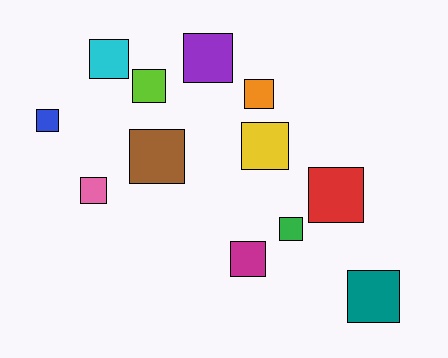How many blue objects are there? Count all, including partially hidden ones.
There is 1 blue object.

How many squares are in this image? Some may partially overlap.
There are 12 squares.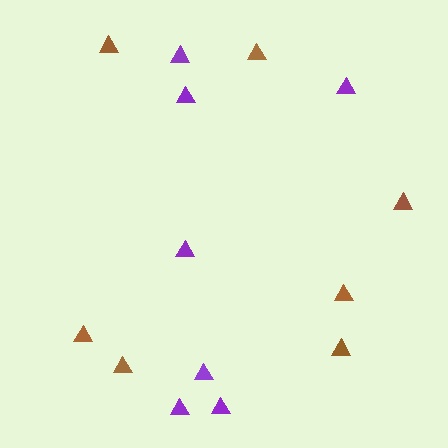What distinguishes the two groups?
There are 2 groups: one group of brown triangles (7) and one group of purple triangles (7).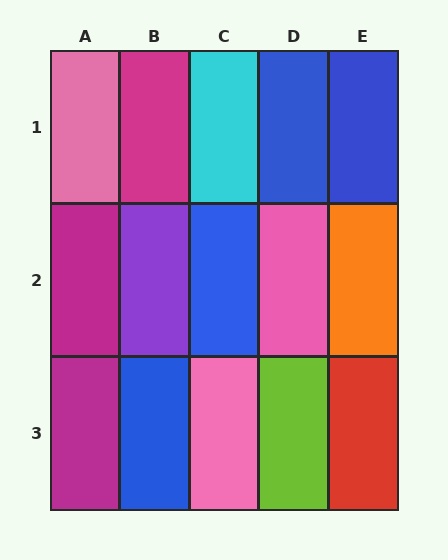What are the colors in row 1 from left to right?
Pink, magenta, cyan, blue, blue.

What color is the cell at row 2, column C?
Blue.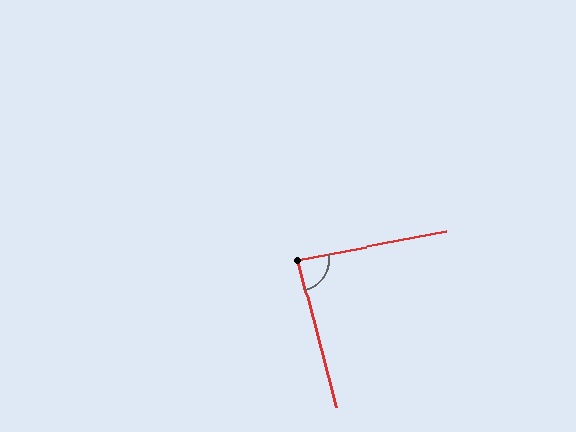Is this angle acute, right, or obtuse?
It is approximately a right angle.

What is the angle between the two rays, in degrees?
Approximately 86 degrees.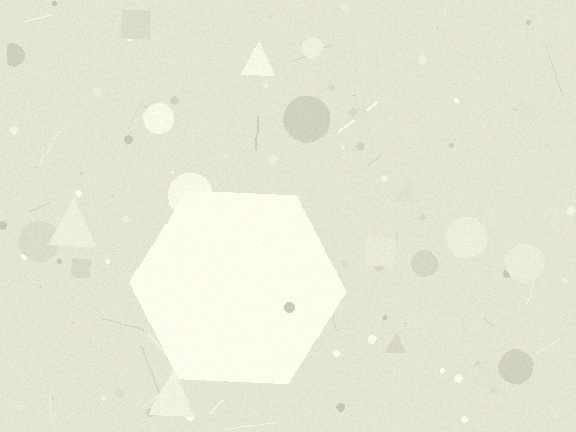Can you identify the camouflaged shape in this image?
The camouflaged shape is a hexagon.